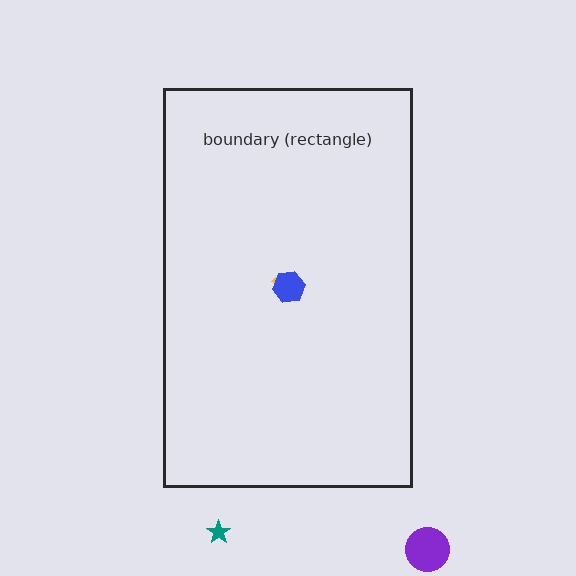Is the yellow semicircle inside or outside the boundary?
Inside.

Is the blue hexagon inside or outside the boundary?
Inside.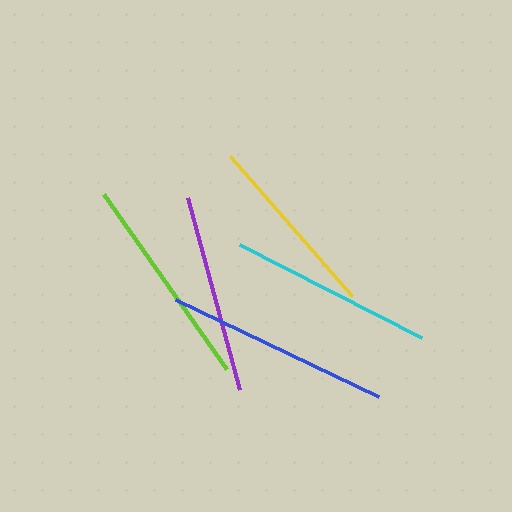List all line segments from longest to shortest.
From longest to shortest: blue, lime, cyan, purple, yellow.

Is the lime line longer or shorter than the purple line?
The lime line is longer than the purple line.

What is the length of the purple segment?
The purple segment is approximately 199 pixels long.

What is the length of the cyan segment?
The cyan segment is approximately 204 pixels long.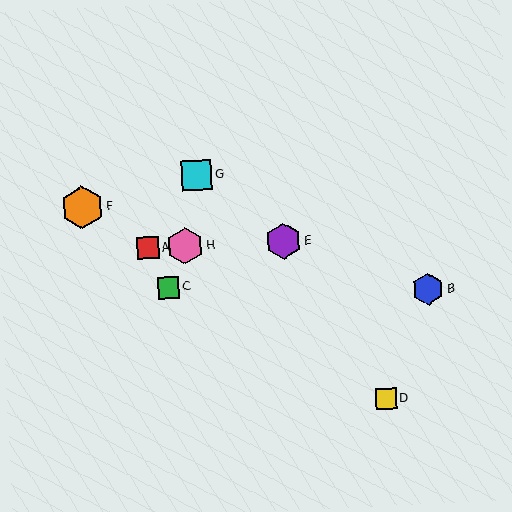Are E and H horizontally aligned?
Yes, both are at y≈241.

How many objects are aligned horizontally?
3 objects (A, E, H) are aligned horizontally.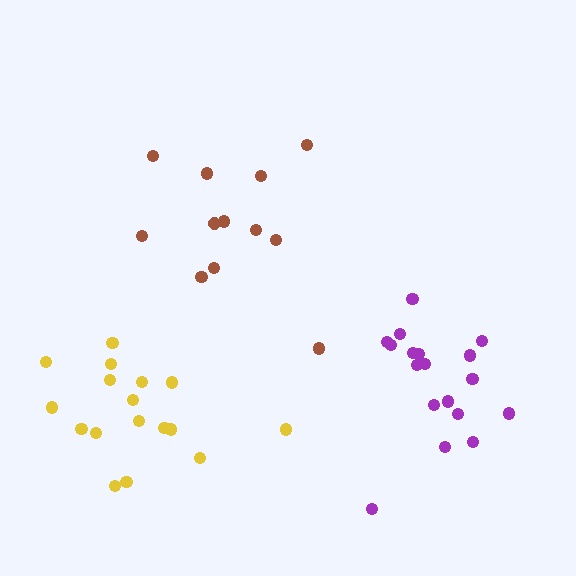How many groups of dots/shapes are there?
There are 3 groups.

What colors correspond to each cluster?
The clusters are colored: brown, purple, yellow.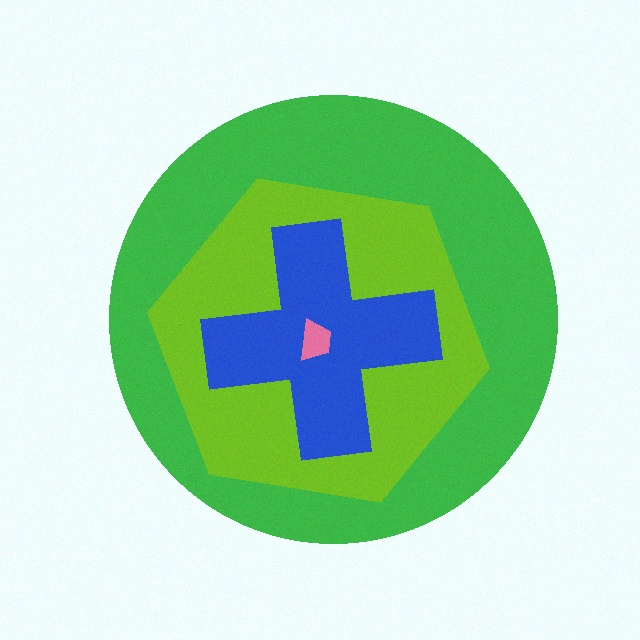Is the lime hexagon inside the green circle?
Yes.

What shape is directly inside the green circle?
The lime hexagon.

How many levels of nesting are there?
4.